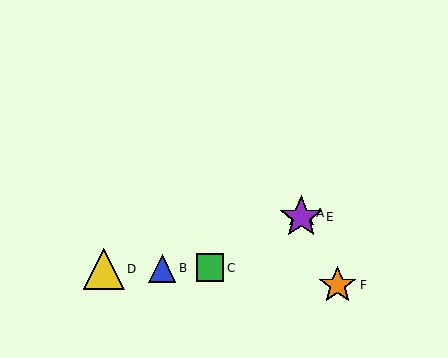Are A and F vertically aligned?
No, A is at x≈301 and F is at x≈338.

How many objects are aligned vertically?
2 objects (A, E) are aligned vertically.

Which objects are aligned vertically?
Objects A, E are aligned vertically.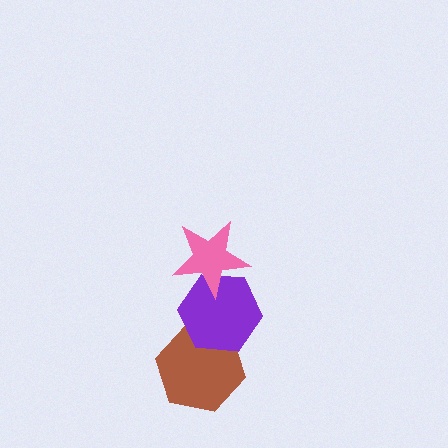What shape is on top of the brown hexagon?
The purple hexagon is on top of the brown hexagon.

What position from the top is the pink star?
The pink star is 1st from the top.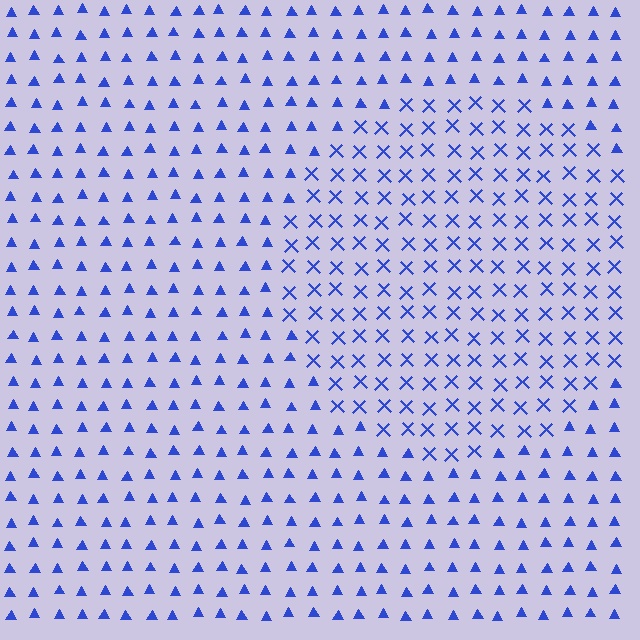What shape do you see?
I see a circle.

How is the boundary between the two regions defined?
The boundary is defined by a change in element shape: X marks inside vs. triangles outside. All elements share the same color and spacing.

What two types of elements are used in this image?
The image uses X marks inside the circle region and triangles outside it.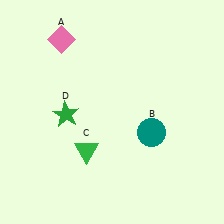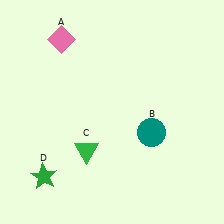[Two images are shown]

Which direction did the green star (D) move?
The green star (D) moved down.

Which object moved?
The green star (D) moved down.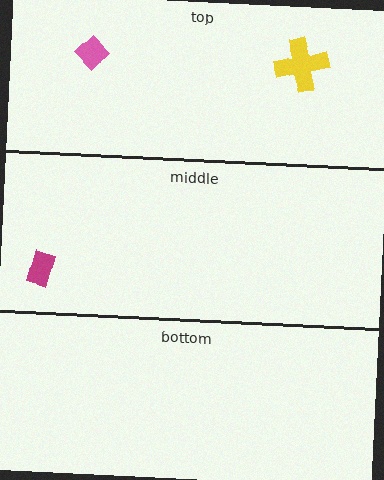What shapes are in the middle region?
The magenta rectangle.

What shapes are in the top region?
The pink diamond, the yellow cross.